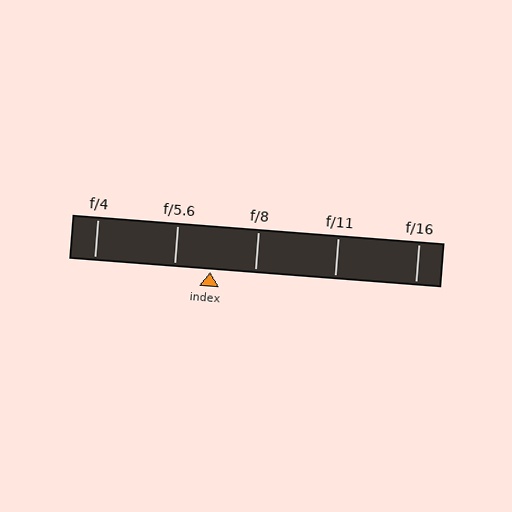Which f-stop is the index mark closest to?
The index mark is closest to f/5.6.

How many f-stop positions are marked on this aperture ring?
There are 5 f-stop positions marked.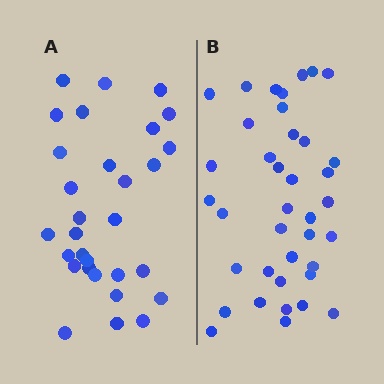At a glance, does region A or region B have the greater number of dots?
Region B (the right region) has more dots.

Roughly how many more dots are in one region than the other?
Region B has roughly 8 or so more dots than region A.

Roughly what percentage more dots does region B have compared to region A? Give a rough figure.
About 25% more.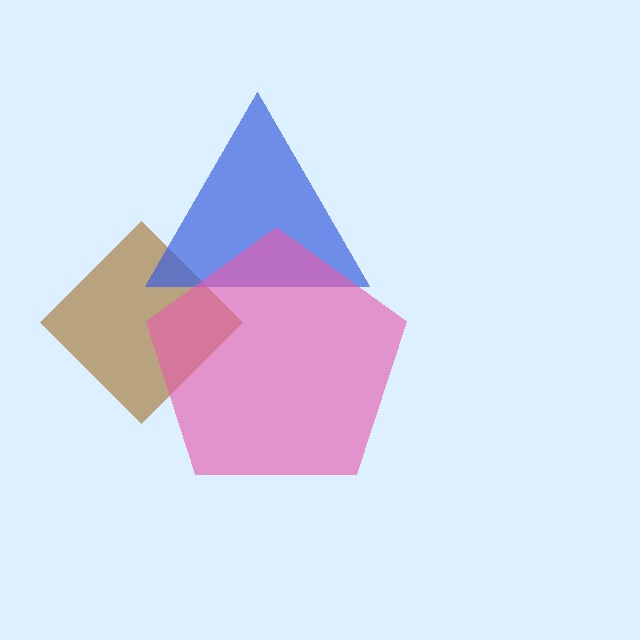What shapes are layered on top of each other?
The layered shapes are: a brown diamond, a blue triangle, a pink pentagon.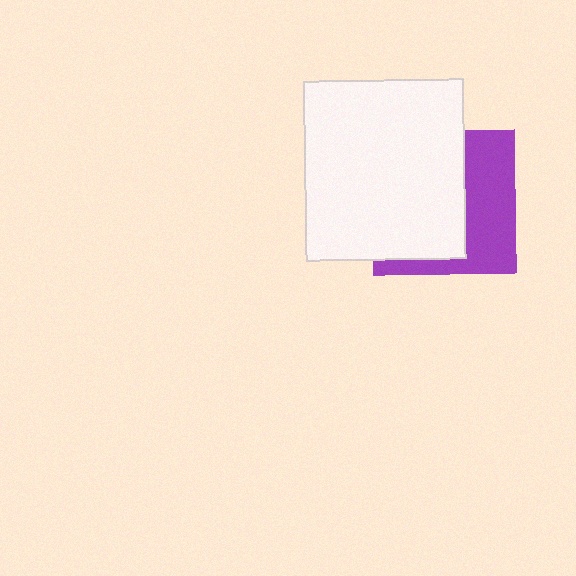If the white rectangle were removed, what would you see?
You would see the complete purple square.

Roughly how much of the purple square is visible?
A small part of it is visible (roughly 42%).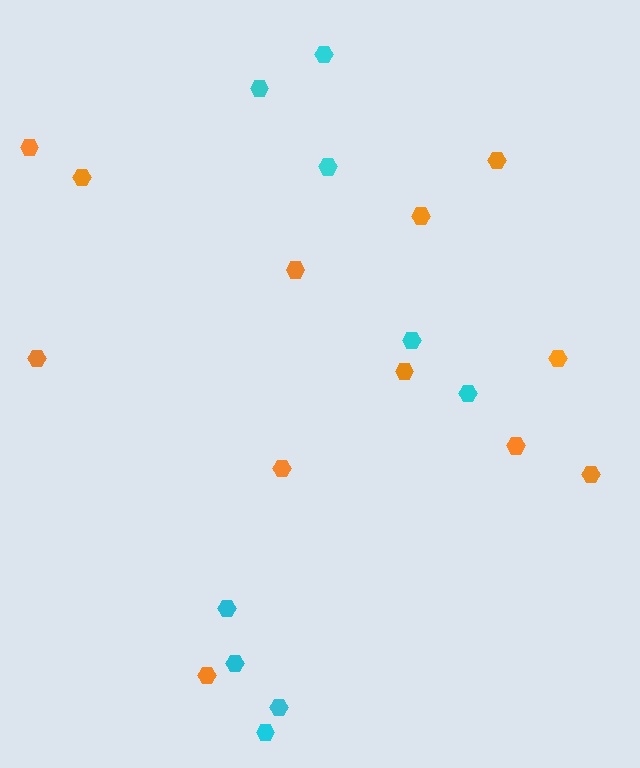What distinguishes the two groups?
There are 2 groups: one group of cyan hexagons (9) and one group of orange hexagons (12).